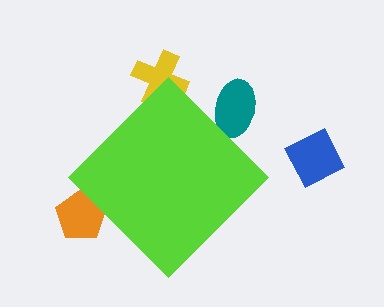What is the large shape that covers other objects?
A lime diamond.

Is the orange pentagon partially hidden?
Yes, the orange pentagon is partially hidden behind the lime diamond.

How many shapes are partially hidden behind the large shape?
3 shapes are partially hidden.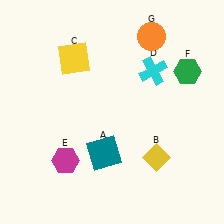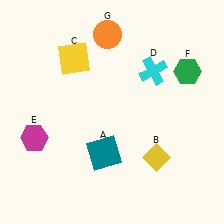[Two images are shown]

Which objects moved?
The objects that moved are: the magenta hexagon (E), the orange circle (G).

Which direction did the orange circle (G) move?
The orange circle (G) moved left.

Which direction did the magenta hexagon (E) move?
The magenta hexagon (E) moved left.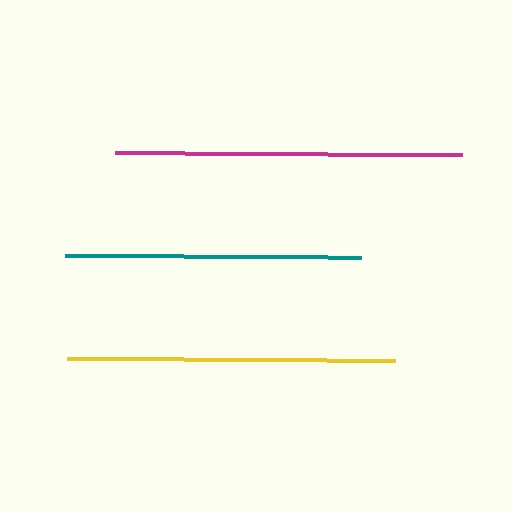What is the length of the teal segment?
The teal segment is approximately 296 pixels long.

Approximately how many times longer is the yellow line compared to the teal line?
The yellow line is approximately 1.1 times the length of the teal line.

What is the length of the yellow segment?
The yellow segment is approximately 328 pixels long.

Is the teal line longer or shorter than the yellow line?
The yellow line is longer than the teal line.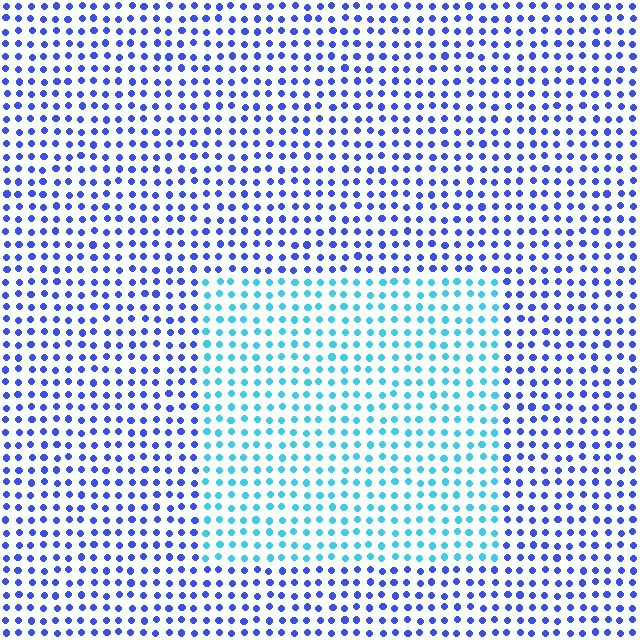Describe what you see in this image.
The image is filled with small blue elements in a uniform arrangement. A rectangle-shaped region is visible where the elements are tinted to a slightly different hue, forming a subtle color boundary.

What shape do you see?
I see a rectangle.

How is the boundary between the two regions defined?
The boundary is defined purely by a slight shift in hue (about 46 degrees). Spacing, size, and orientation are identical on both sides.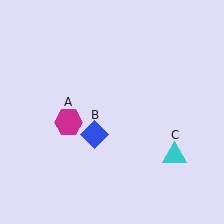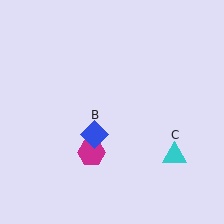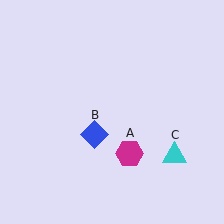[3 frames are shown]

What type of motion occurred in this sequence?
The magenta hexagon (object A) rotated counterclockwise around the center of the scene.